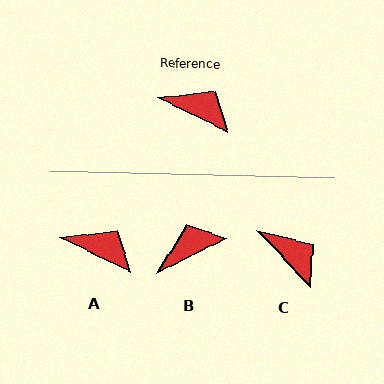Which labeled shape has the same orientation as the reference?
A.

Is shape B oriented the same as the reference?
No, it is off by about 53 degrees.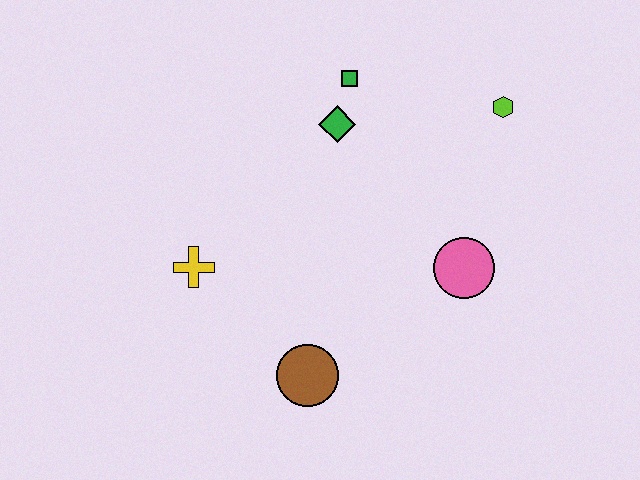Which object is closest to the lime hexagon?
The green square is closest to the lime hexagon.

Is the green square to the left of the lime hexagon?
Yes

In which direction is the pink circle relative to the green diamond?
The pink circle is below the green diamond.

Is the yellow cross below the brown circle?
No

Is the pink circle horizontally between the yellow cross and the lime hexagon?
Yes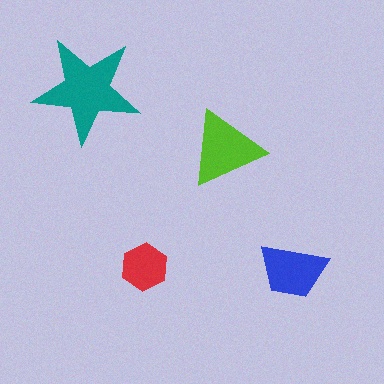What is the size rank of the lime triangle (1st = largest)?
2nd.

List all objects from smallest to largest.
The red hexagon, the blue trapezoid, the lime triangle, the teal star.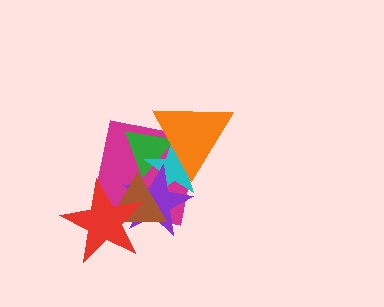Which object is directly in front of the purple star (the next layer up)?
The brown triangle is directly in front of the purple star.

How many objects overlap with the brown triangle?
4 objects overlap with the brown triangle.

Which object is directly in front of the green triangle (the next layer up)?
The cyan star is directly in front of the green triangle.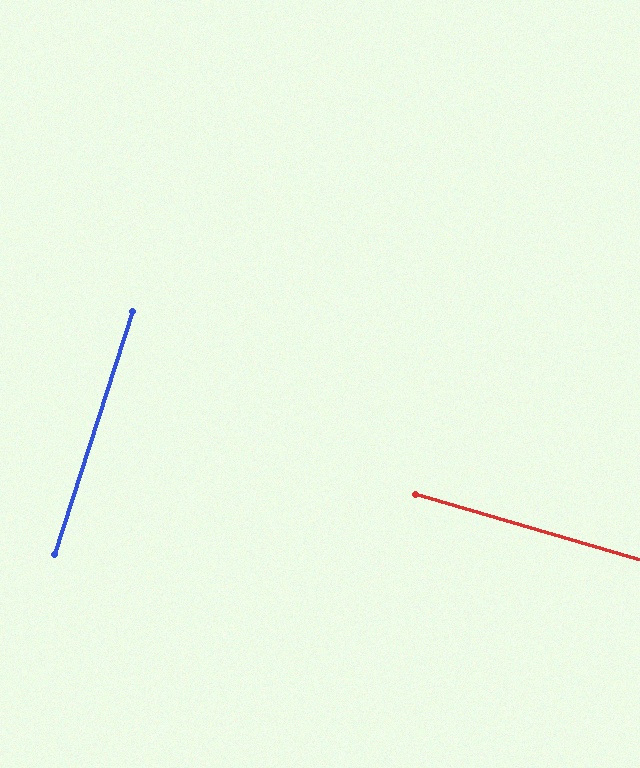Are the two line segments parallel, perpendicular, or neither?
Perpendicular — they meet at approximately 88°.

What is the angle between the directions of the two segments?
Approximately 88 degrees.